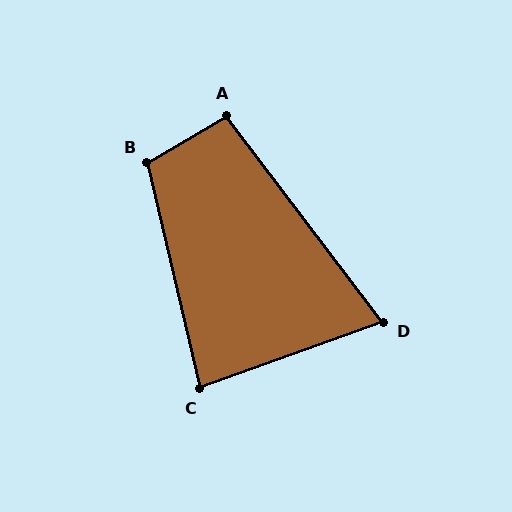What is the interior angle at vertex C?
Approximately 83 degrees (acute).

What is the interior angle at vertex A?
Approximately 97 degrees (obtuse).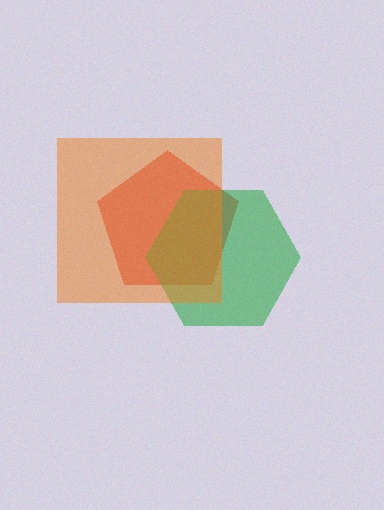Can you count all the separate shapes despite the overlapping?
Yes, there are 3 separate shapes.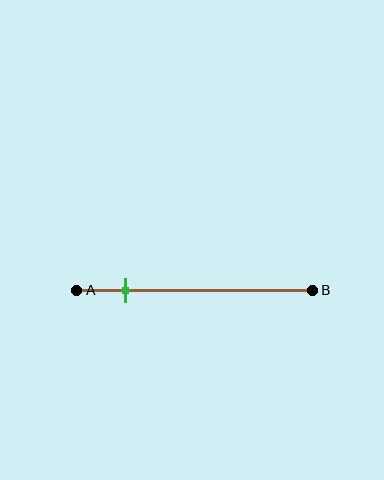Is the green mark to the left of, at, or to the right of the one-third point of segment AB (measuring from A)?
The green mark is to the left of the one-third point of segment AB.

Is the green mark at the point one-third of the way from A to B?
No, the mark is at about 20% from A, not at the 33% one-third point.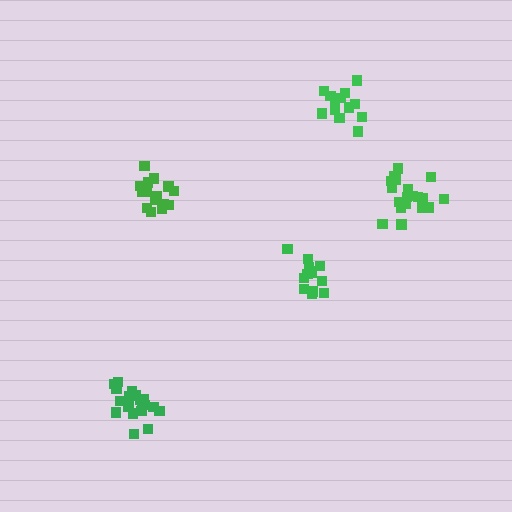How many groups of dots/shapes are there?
There are 5 groups.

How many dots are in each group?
Group 1: 13 dots, Group 2: 19 dots, Group 3: 19 dots, Group 4: 16 dots, Group 5: 14 dots (81 total).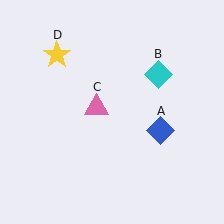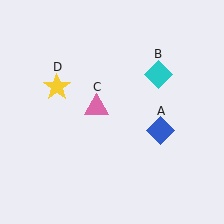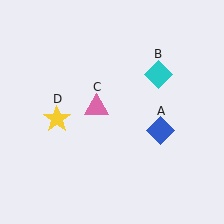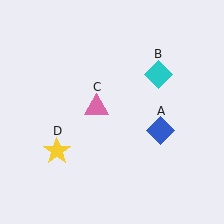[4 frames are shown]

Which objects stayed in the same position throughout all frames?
Blue diamond (object A) and cyan diamond (object B) and pink triangle (object C) remained stationary.